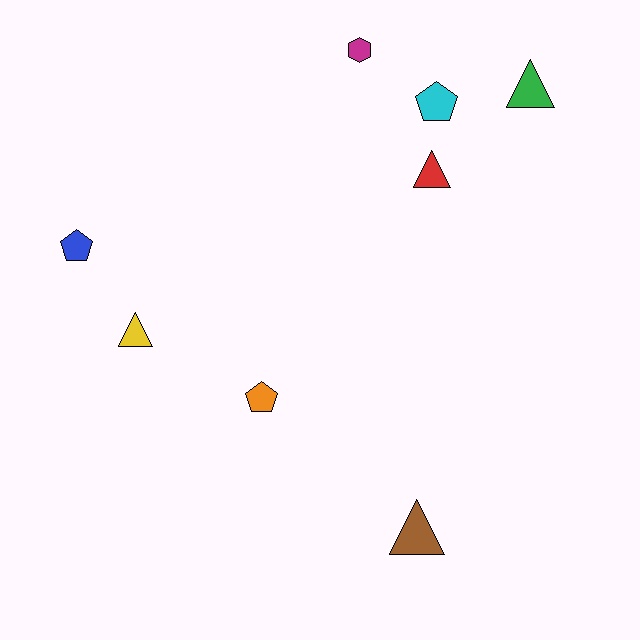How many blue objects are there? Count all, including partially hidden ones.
There is 1 blue object.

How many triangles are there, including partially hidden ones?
There are 4 triangles.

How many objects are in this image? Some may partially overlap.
There are 8 objects.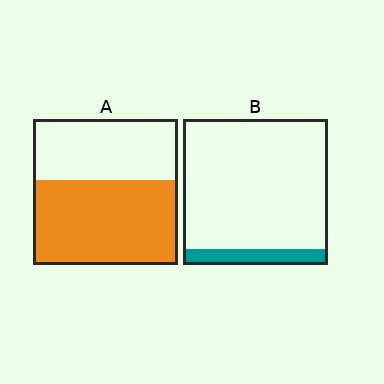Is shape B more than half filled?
No.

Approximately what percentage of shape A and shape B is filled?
A is approximately 60% and B is approximately 10%.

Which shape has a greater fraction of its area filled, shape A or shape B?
Shape A.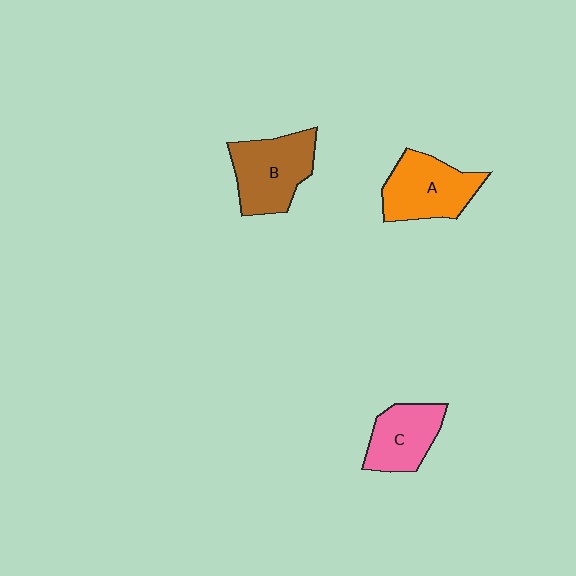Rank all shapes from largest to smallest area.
From largest to smallest: B (brown), A (orange), C (pink).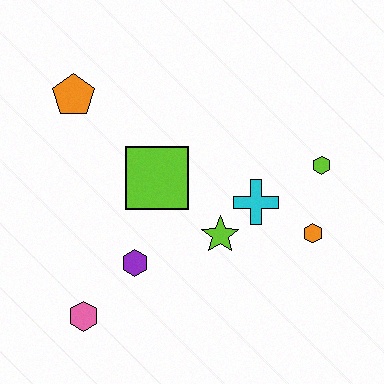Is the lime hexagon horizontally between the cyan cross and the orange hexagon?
No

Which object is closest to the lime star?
The cyan cross is closest to the lime star.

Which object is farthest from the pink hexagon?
The lime hexagon is farthest from the pink hexagon.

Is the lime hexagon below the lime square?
No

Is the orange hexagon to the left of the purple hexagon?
No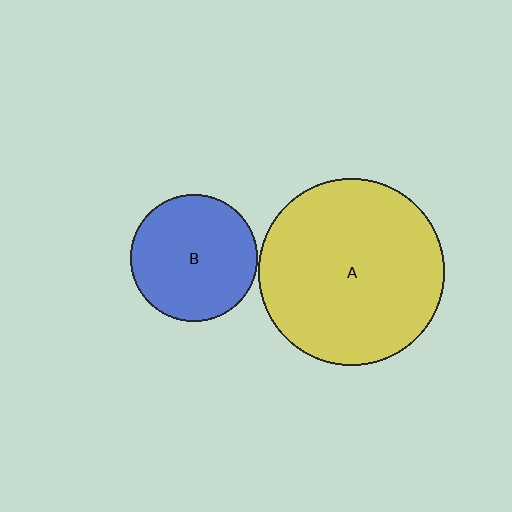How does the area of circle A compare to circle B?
Approximately 2.1 times.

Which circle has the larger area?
Circle A (yellow).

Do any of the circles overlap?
No, none of the circles overlap.